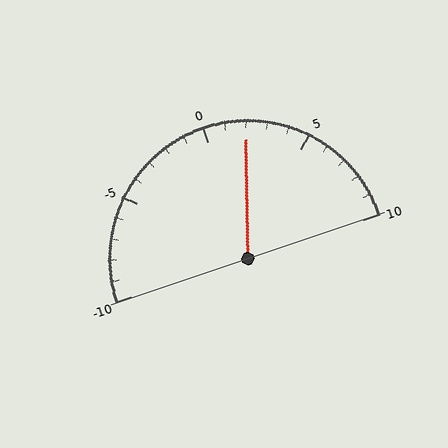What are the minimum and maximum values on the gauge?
The gauge ranges from -10 to 10.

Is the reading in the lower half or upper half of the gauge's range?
The reading is in the upper half of the range (-10 to 10).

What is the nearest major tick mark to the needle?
The nearest major tick mark is 0.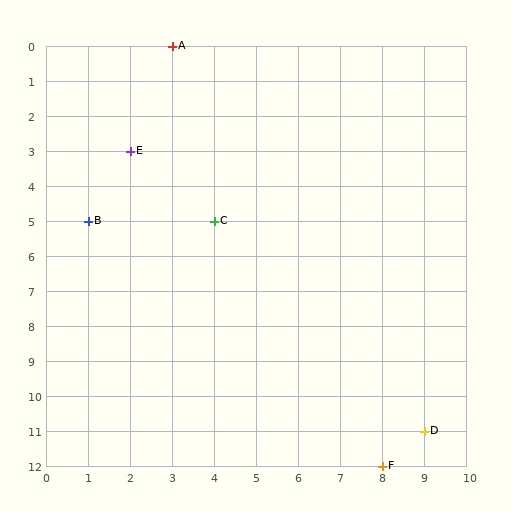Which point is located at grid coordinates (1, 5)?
Point B is at (1, 5).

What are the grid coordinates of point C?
Point C is at grid coordinates (4, 5).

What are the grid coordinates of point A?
Point A is at grid coordinates (3, 0).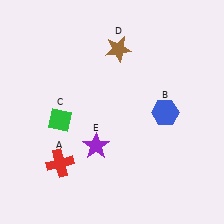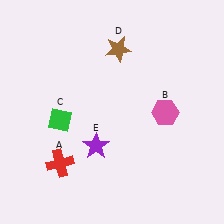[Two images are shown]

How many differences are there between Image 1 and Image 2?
There is 1 difference between the two images.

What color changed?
The hexagon (B) changed from blue in Image 1 to pink in Image 2.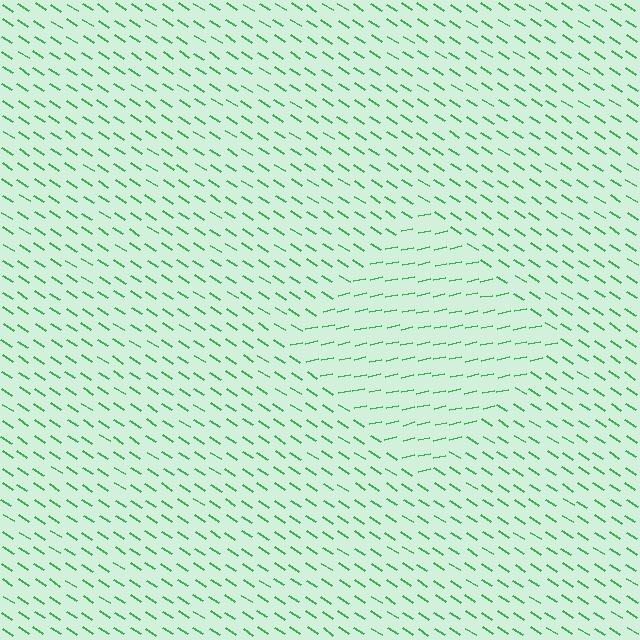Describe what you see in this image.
The image is filled with small green line segments. A diamond region in the image has lines oriented differently from the surrounding lines, creating a visible texture boundary.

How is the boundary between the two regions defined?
The boundary is defined purely by a change in line orientation (approximately 45 degrees difference). All lines are the same color and thickness.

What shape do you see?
I see a diamond.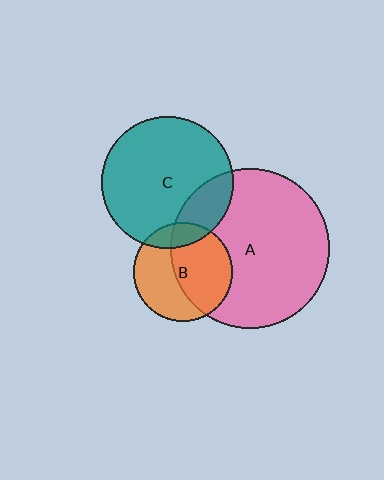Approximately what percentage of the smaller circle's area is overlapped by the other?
Approximately 55%.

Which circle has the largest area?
Circle A (pink).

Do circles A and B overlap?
Yes.